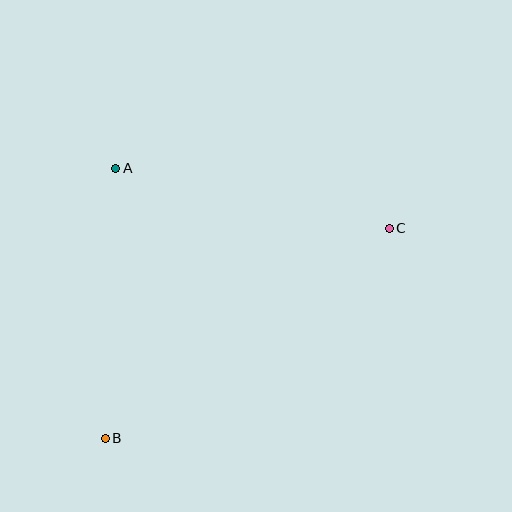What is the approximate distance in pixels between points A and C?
The distance between A and C is approximately 280 pixels.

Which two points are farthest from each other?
Points B and C are farthest from each other.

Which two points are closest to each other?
Points A and B are closest to each other.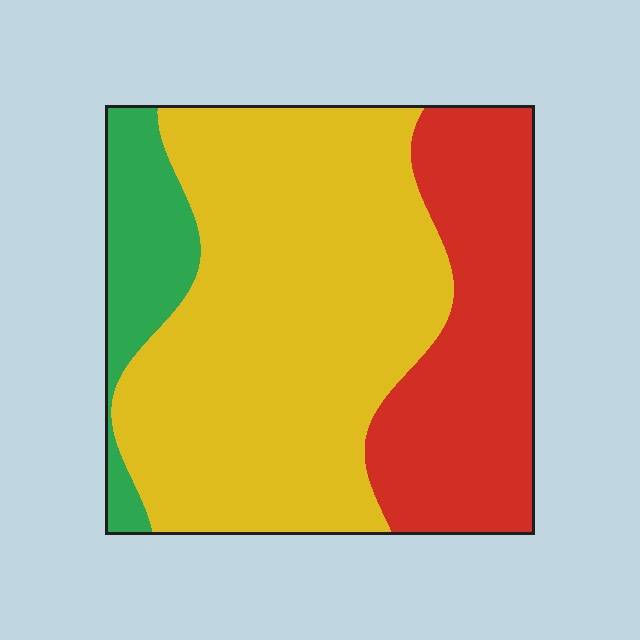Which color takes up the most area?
Yellow, at roughly 60%.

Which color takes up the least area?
Green, at roughly 10%.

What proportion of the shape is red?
Red covers around 30% of the shape.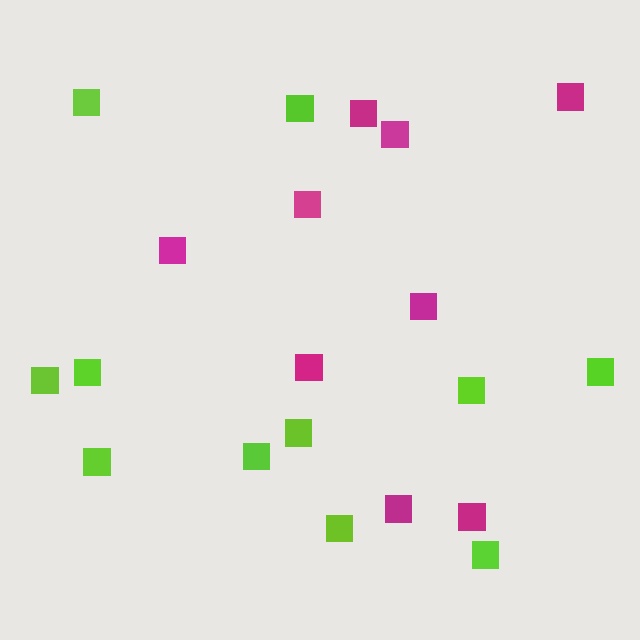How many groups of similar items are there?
There are 2 groups: one group of magenta squares (9) and one group of lime squares (11).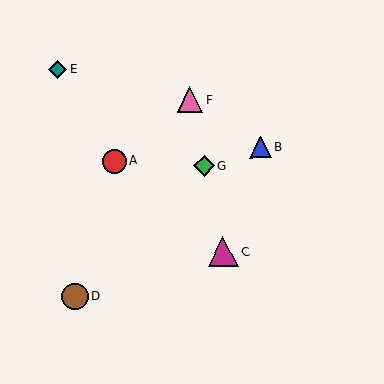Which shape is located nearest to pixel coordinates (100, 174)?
The red circle (labeled A) at (114, 161) is nearest to that location.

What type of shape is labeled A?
Shape A is a red circle.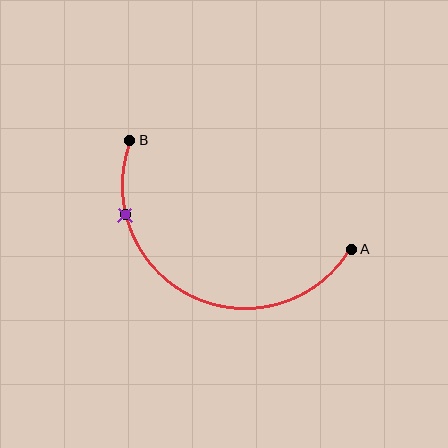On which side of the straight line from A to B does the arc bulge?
The arc bulges below the straight line connecting A and B.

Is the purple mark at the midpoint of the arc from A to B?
No. The purple mark lies on the arc but is closer to endpoint B. The arc midpoint would be at the point on the curve equidistant along the arc from both A and B.